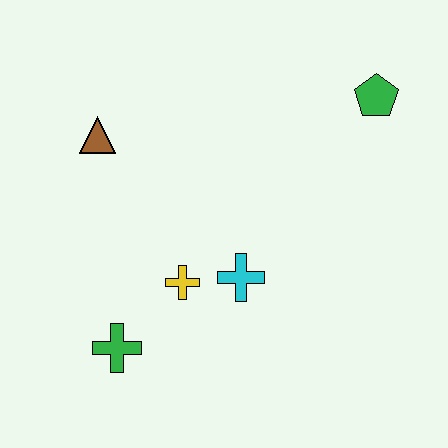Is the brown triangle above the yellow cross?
Yes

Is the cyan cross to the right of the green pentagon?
No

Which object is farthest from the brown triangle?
The green pentagon is farthest from the brown triangle.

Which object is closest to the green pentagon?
The cyan cross is closest to the green pentagon.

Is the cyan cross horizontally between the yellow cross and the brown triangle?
No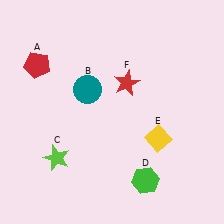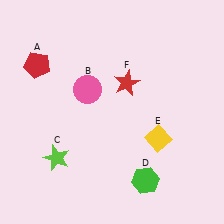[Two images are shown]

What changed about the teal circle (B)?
In Image 1, B is teal. In Image 2, it changed to pink.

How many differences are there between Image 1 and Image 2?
There is 1 difference between the two images.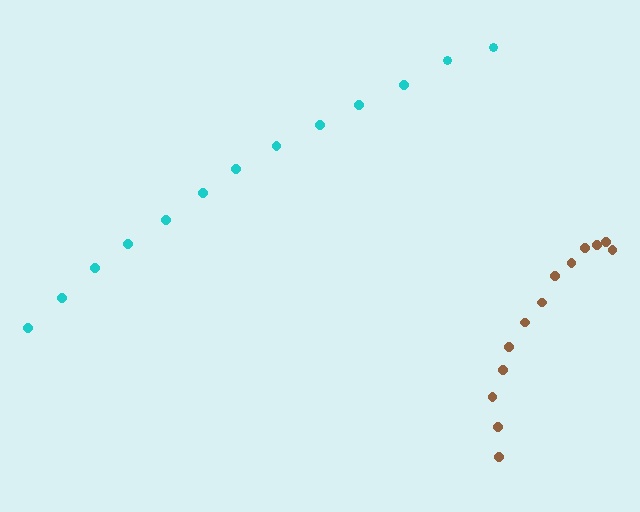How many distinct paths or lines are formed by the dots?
There are 2 distinct paths.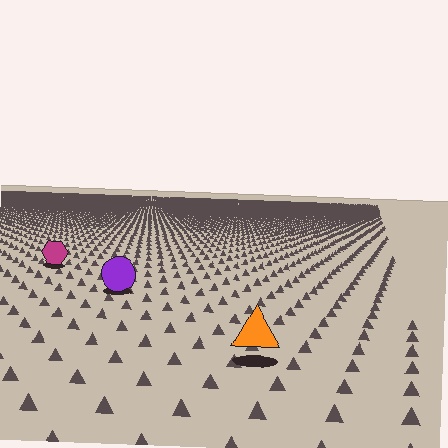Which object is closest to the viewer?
The orange triangle is closest. The texture marks near it are larger and more spread out.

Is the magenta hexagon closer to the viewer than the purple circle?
No. The purple circle is closer — you can tell from the texture gradient: the ground texture is coarser near it.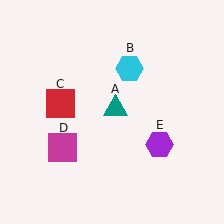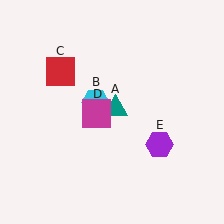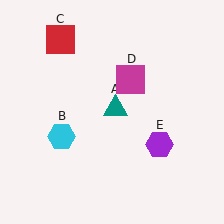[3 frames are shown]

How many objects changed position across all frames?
3 objects changed position: cyan hexagon (object B), red square (object C), magenta square (object D).